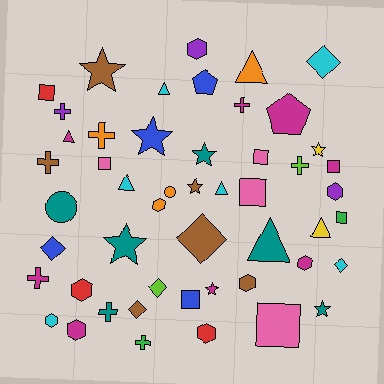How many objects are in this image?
There are 50 objects.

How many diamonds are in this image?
There are 6 diamonds.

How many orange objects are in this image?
There are 4 orange objects.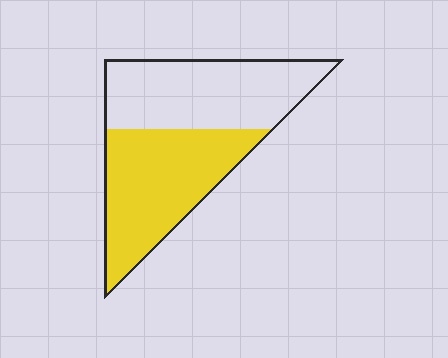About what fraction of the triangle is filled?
About one half (1/2).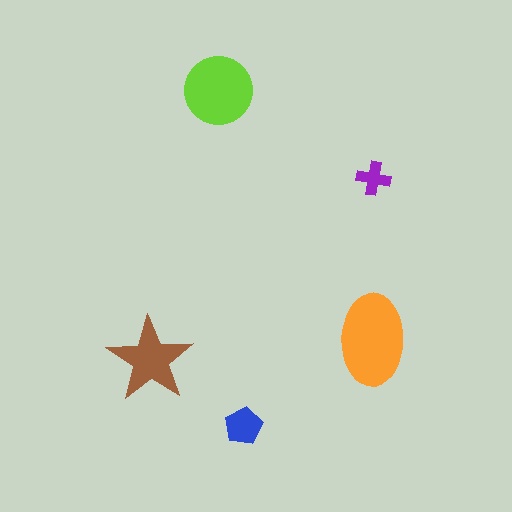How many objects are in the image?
There are 5 objects in the image.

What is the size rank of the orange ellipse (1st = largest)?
1st.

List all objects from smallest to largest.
The purple cross, the blue pentagon, the brown star, the lime circle, the orange ellipse.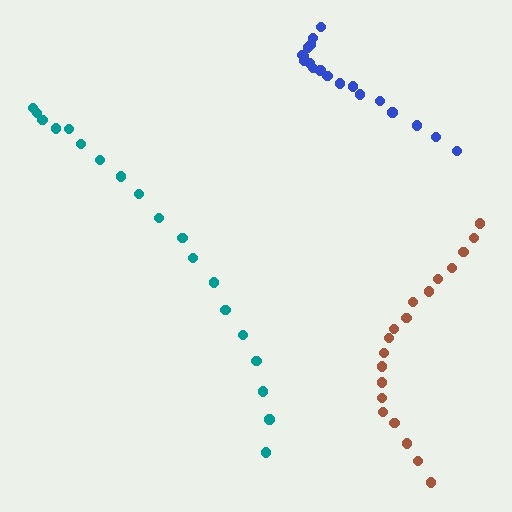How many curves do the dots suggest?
There are 3 distinct paths.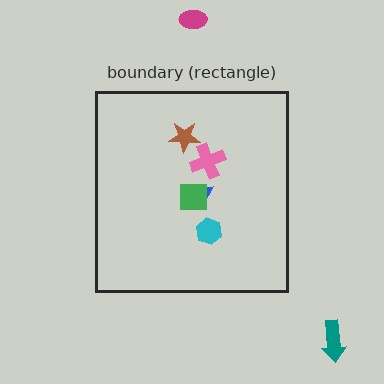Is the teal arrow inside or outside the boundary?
Outside.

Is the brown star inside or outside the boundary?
Inside.